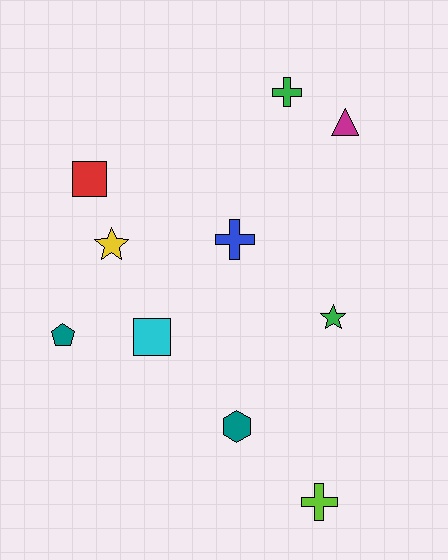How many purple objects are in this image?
There are no purple objects.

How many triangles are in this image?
There is 1 triangle.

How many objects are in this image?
There are 10 objects.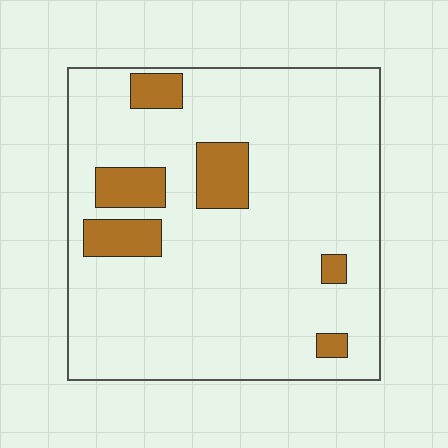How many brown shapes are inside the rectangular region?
6.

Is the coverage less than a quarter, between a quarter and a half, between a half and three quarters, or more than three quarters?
Less than a quarter.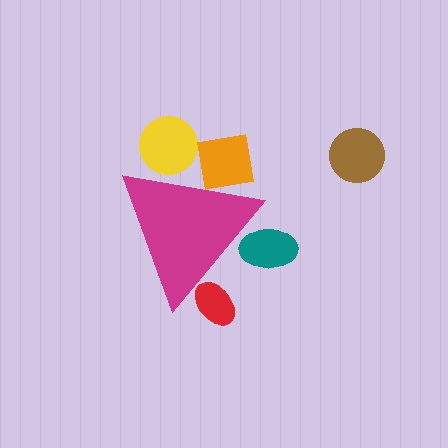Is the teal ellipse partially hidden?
Yes, the teal ellipse is partially hidden behind the magenta triangle.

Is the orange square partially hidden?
Yes, the orange square is partially hidden behind the magenta triangle.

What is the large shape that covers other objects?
A magenta triangle.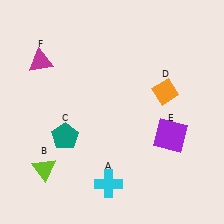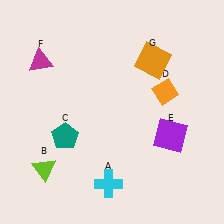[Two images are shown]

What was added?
An orange square (G) was added in Image 2.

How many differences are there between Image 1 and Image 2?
There is 1 difference between the two images.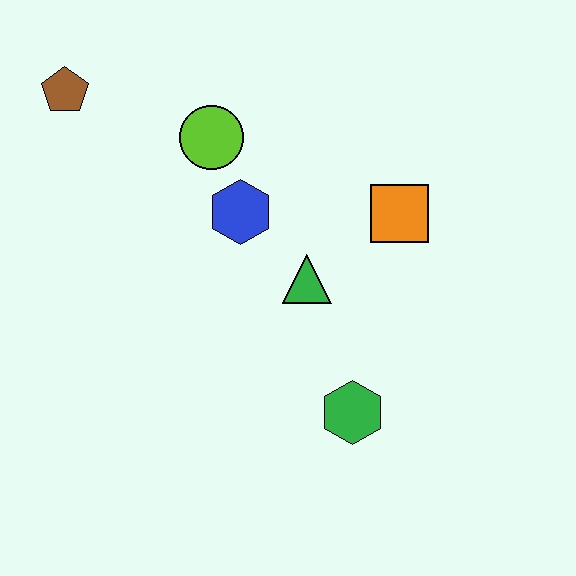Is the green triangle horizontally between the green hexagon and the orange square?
No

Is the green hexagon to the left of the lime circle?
No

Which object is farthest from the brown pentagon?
The green hexagon is farthest from the brown pentagon.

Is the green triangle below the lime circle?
Yes